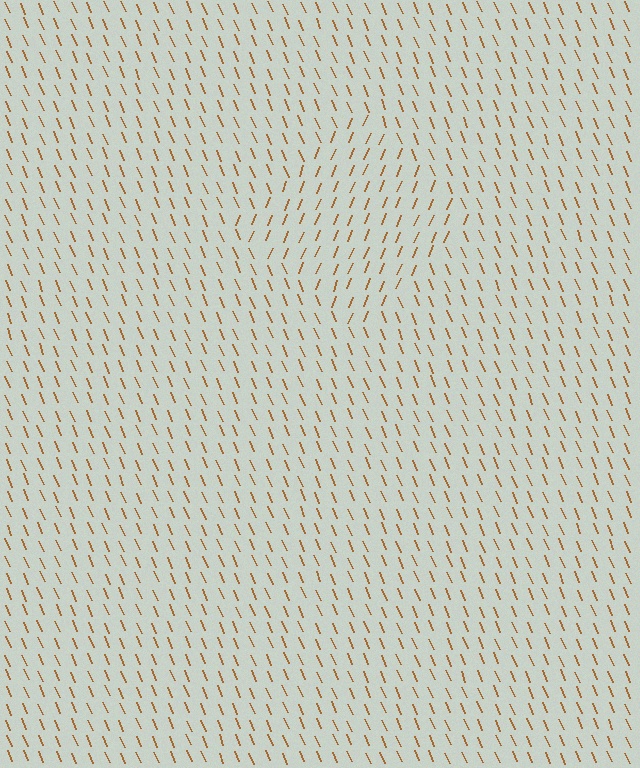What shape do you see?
I see a diamond.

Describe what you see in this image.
The image is filled with small brown line segments. A diamond region in the image has lines oriented differently from the surrounding lines, creating a visible texture boundary.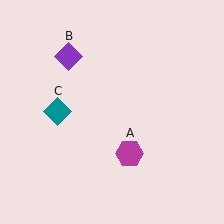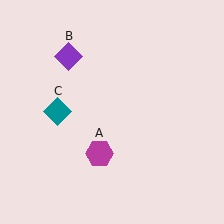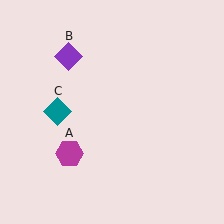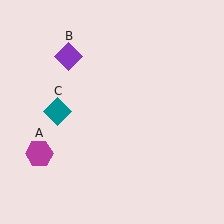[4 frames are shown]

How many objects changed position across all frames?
1 object changed position: magenta hexagon (object A).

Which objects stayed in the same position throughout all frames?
Purple diamond (object B) and teal diamond (object C) remained stationary.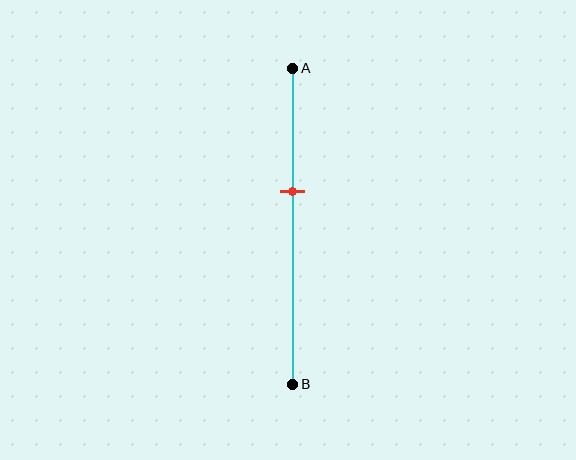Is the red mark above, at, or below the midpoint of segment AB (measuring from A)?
The red mark is above the midpoint of segment AB.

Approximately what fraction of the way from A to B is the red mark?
The red mark is approximately 40% of the way from A to B.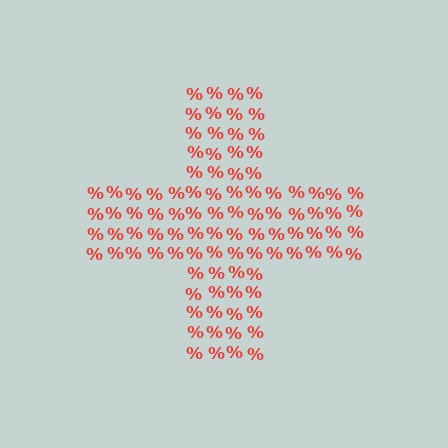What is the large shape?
The large shape is a cross.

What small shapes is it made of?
It is made of small percent signs.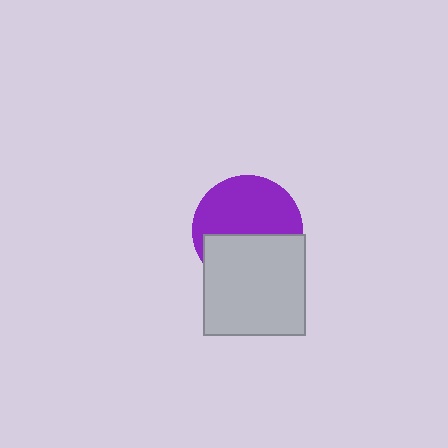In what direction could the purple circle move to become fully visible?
The purple circle could move up. That would shift it out from behind the light gray square entirely.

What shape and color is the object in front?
The object in front is a light gray square.